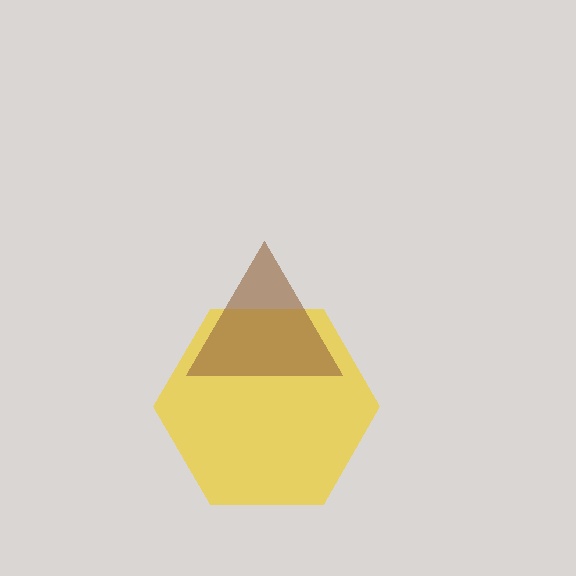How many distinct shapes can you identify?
There are 2 distinct shapes: a yellow hexagon, a brown triangle.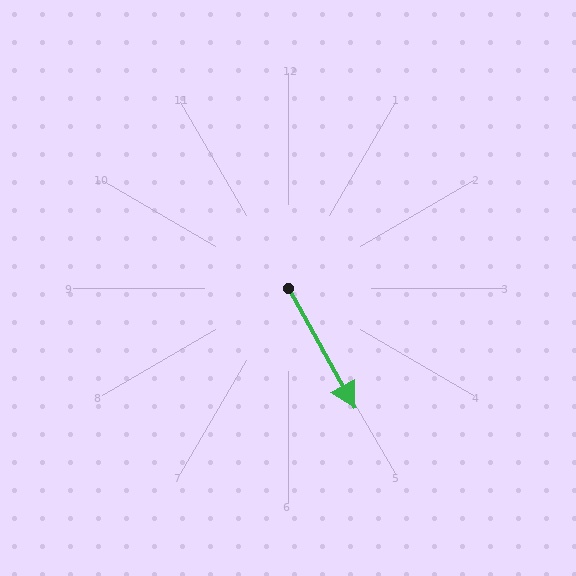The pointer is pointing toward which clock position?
Roughly 5 o'clock.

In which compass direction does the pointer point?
Southeast.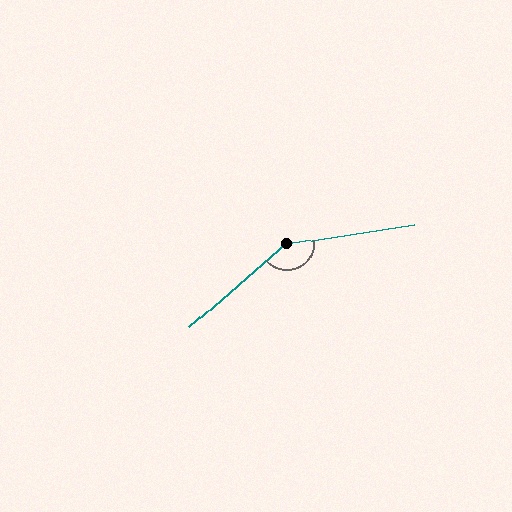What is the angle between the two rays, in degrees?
Approximately 148 degrees.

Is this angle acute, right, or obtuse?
It is obtuse.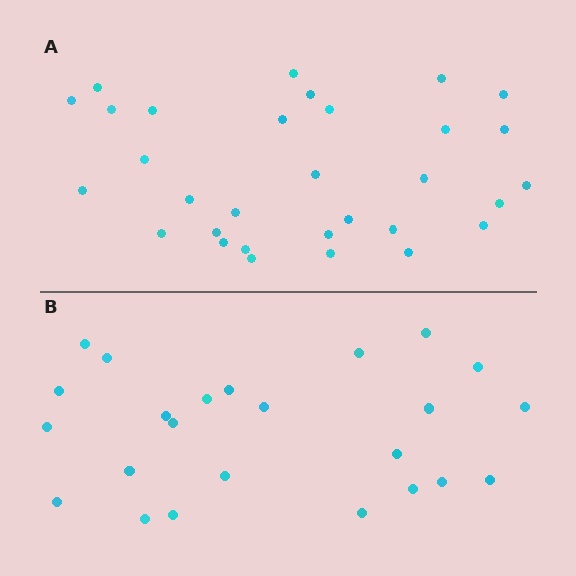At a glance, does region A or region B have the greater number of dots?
Region A (the top region) has more dots.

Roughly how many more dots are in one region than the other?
Region A has roughly 8 or so more dots than region B.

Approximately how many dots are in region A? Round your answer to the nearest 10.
About 30 dots. (The exact count is 31, which rounds to 30.)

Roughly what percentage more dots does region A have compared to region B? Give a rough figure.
About 30% more.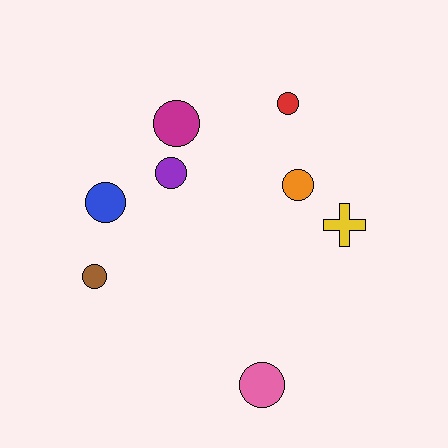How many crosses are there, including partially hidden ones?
There is 1 cross.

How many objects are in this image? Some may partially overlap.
There are 8 objects.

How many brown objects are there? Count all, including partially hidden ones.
There is 1 brown object.